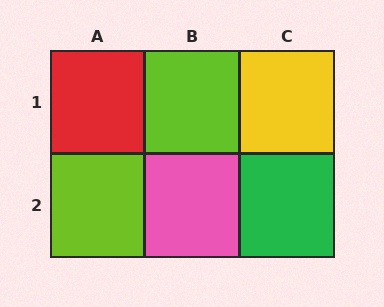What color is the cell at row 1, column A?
Red.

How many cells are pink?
1 cell is pink.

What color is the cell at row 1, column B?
Lime.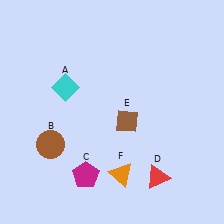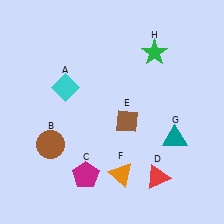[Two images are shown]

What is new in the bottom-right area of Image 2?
A teal triangle (G) was added in the bottom-right area of Image 2.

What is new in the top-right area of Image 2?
A green star (H) was added in the top-right area of Image 2.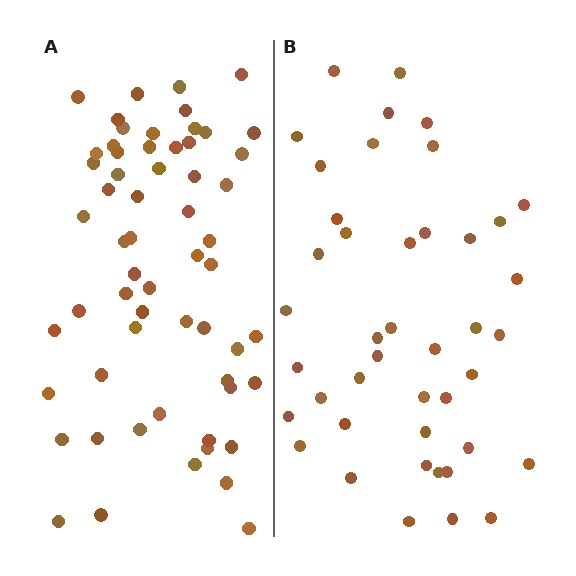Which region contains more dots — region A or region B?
Region A (the left region) has more dots.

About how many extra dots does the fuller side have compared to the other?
Region A has approximately 15 more dots than region B.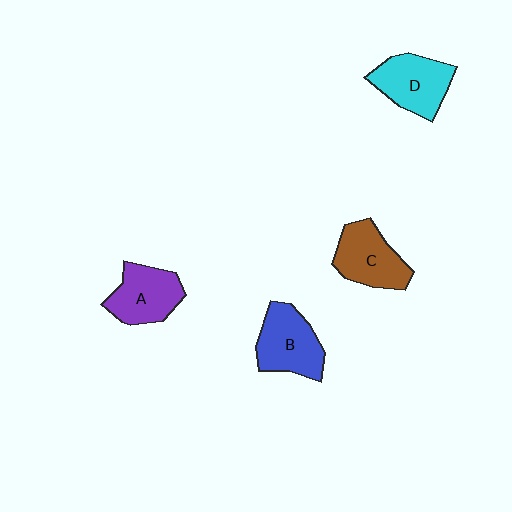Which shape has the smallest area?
Shape A (purple).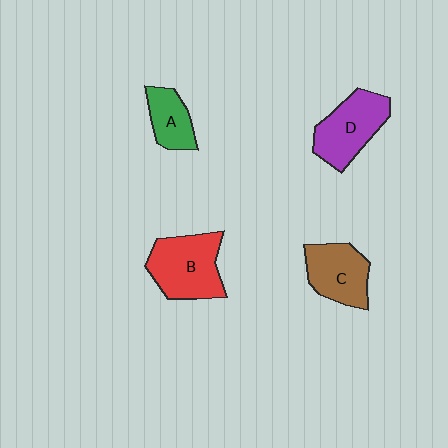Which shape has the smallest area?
Shape A (green).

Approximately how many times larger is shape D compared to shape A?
Approximately 1.6 times.